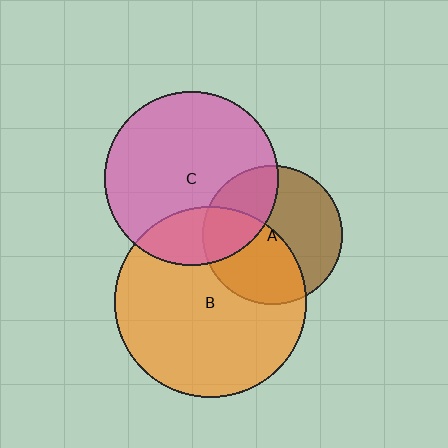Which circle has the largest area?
Circle B (orange).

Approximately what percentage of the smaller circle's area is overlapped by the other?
Approximately 20%.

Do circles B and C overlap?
Yes.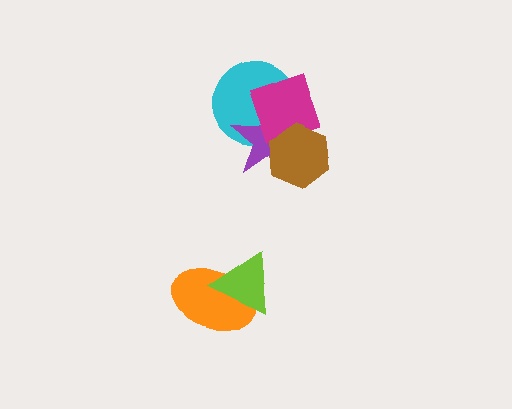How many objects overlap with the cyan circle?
2 objects overlap with the cyan circle.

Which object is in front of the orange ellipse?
The lime triangle is in front of the orange ellipse.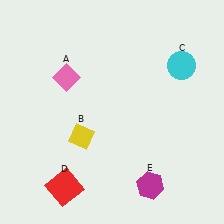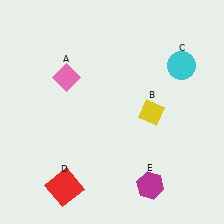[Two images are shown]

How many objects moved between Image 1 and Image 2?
1 object moved between the two images.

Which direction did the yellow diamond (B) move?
The yellow diamond (B) moved right.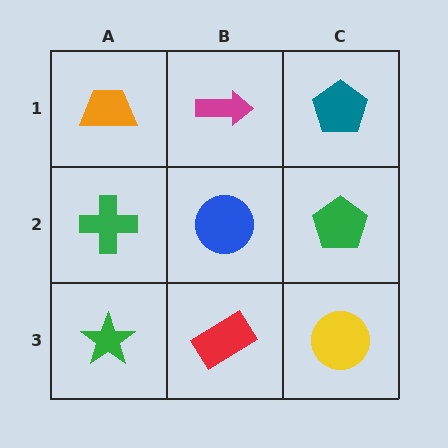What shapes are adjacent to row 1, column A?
A green cross (row 2, column A), a magenta arrow (row 1, column B).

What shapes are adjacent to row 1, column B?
A blue circle (row 2, column B), an orange trapezoid (row 1, column A), a teal pentagon (row 1, column C).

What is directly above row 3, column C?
A green pentagon.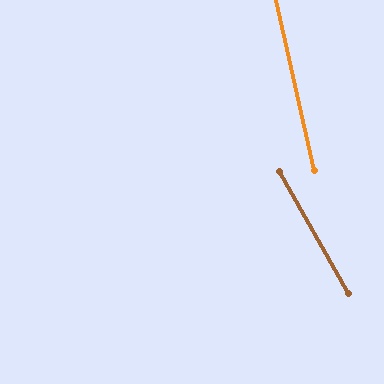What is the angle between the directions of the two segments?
Approximately 17 degrees.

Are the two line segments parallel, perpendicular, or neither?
Neither parallel nor perpendicular — they differ by about 17°.